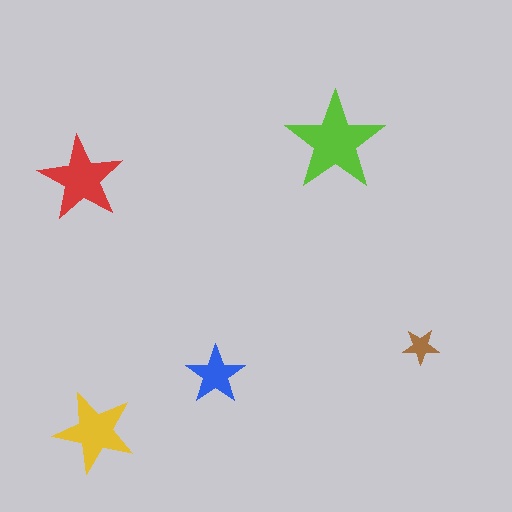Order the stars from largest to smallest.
the lime one, the red one, the yellow one, the blue one, the brown one.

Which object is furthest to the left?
The red star is leftmost.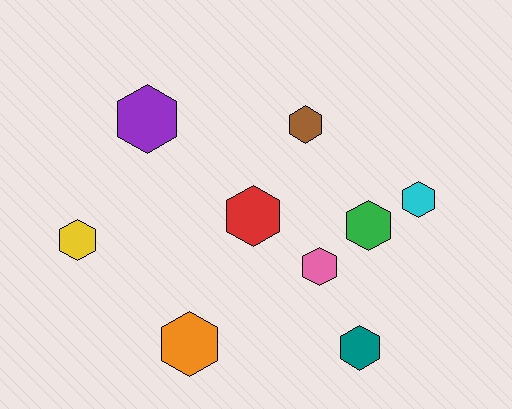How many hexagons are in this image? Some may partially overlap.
There are 9 hexagons.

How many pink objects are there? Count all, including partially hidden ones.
There is 1 pink object.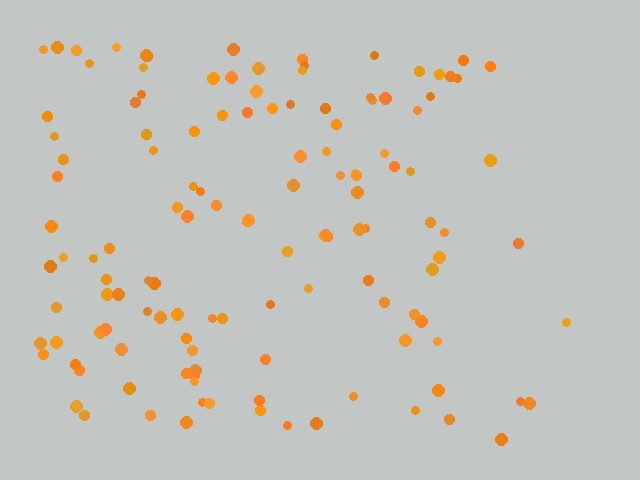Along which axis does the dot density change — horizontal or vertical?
Horizontal.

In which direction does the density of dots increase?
From right to left, with the left side densest.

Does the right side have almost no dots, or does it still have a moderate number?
Still a moderate number, just noticeably fewer than the left.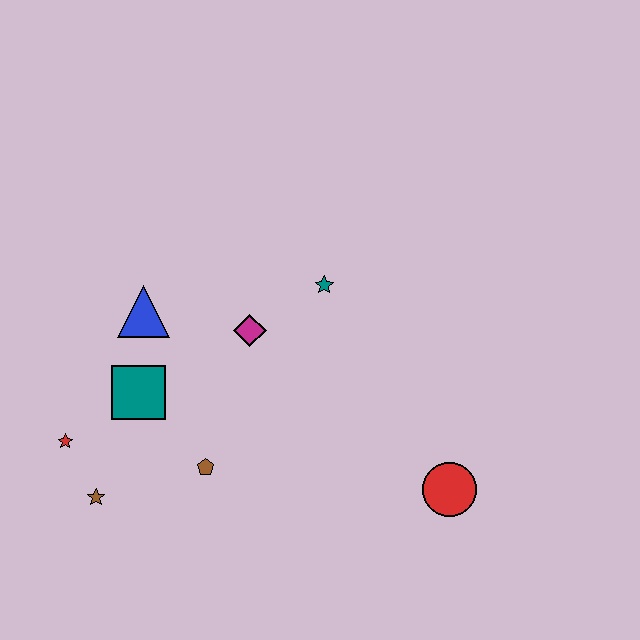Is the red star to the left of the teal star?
Yes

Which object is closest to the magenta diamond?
The teal star is closest to the magenta diamond.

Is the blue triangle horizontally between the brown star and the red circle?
Yes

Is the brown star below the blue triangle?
Yes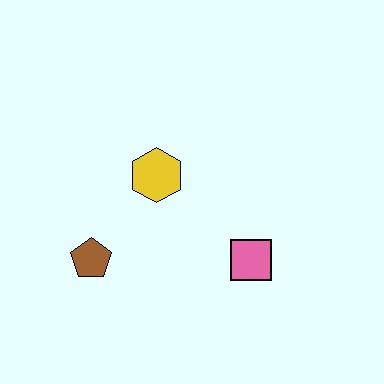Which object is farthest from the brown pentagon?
The pink square is farthest from the brown pentagon.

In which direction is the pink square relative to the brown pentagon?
The pink square is to the right of the brown pentagon.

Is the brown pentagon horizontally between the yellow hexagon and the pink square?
No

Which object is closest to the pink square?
The yellow hexagon is closest to the pink square.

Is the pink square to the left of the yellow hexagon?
No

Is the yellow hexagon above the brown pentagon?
Yes